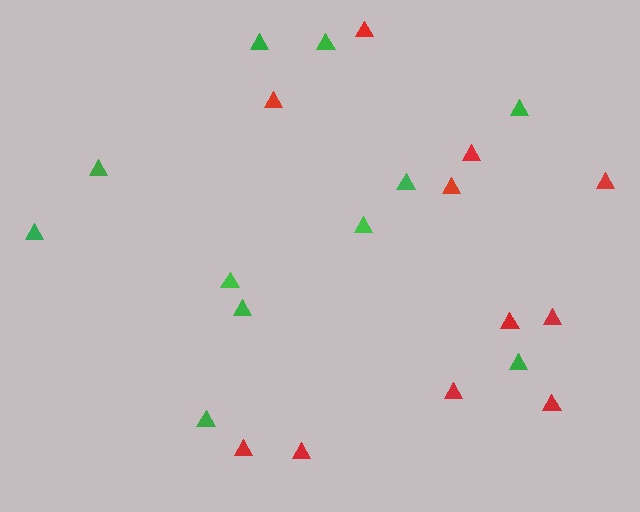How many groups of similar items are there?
There are 2 groups: one group of red triangles (11) and one group of green triangles (11).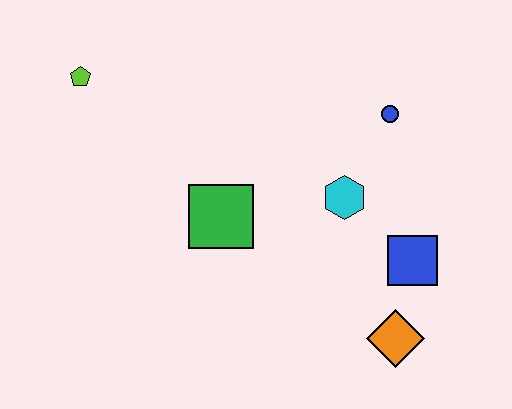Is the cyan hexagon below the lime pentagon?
Yes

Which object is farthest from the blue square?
The lime pentagon is farthest from the blue square.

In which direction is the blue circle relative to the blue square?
The blue circle is above the blue square.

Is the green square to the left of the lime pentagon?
No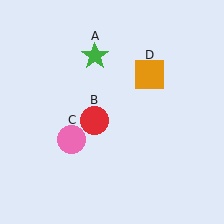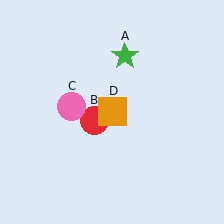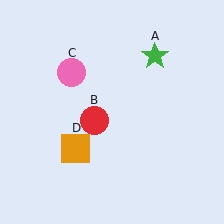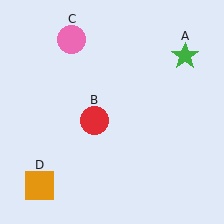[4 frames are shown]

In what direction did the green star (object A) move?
The green star (object A) moved right.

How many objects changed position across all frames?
3 objects changed position: green star (object A), pink circle (object C), orange square (object D).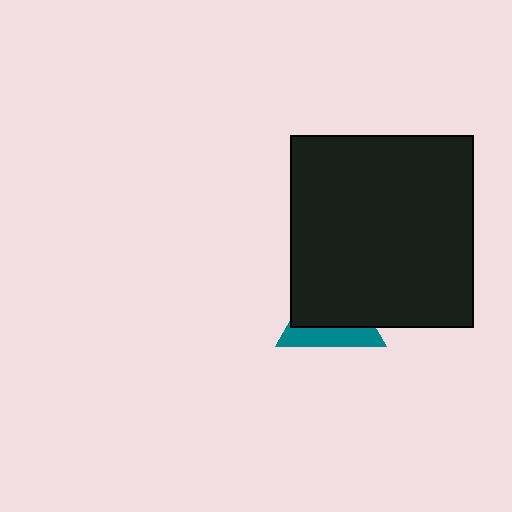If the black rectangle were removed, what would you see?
You would see the complete teal triangle.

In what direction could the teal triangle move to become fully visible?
The teal triangle could move down. That would shift it out from behind the black rectangle entirely.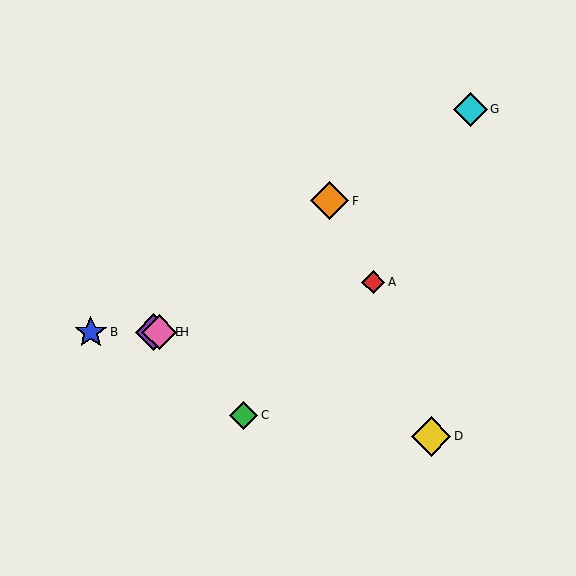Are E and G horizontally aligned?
No, E is at y≈332 and G is at y≈109.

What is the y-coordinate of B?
Object B is at y≈332.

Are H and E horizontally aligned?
Yes, both are at y≈332.